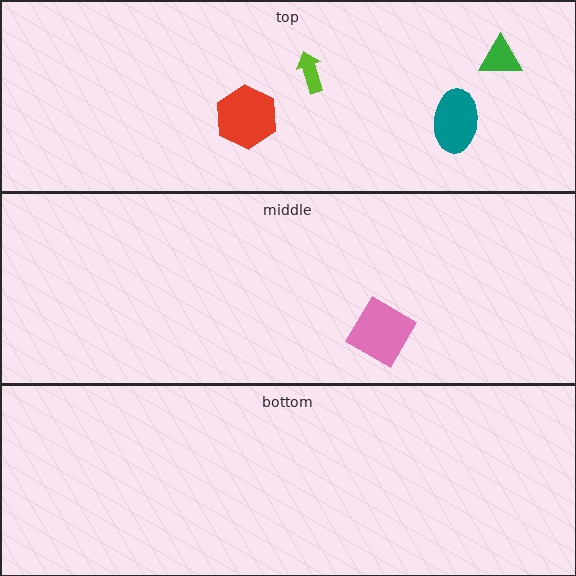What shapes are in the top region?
The green triangle, the lime arrow, the red hexagon, the teal ellipse.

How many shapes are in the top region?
4.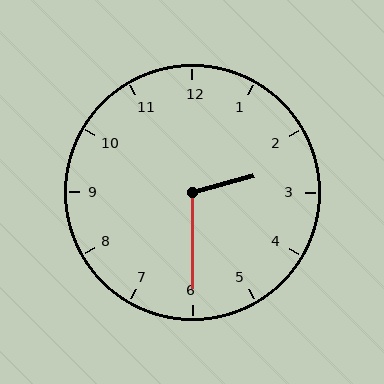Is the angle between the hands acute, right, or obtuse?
It is obtuse.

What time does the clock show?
2:30.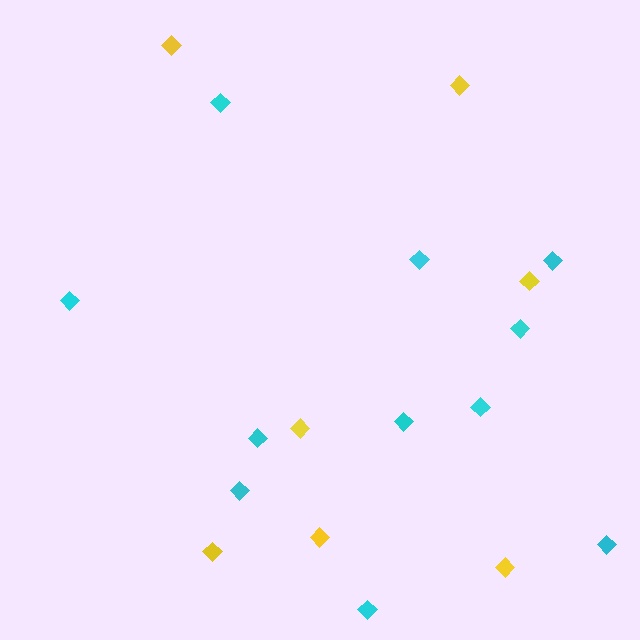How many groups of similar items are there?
There are 2 groups: one group of yellow diamonds (7) and one group of cyan diamonds (11).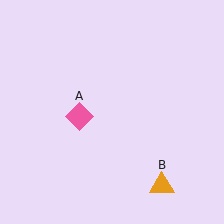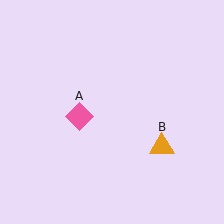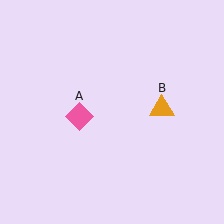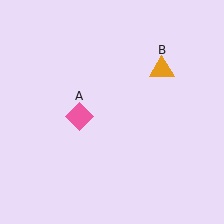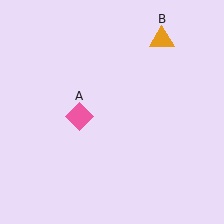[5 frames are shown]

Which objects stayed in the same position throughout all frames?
Pink diamond (object A) remained stationary.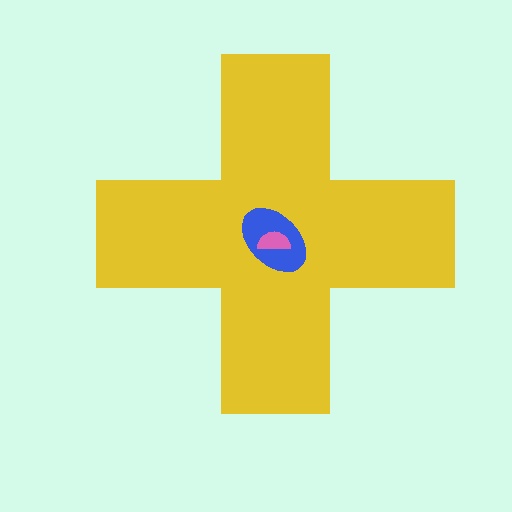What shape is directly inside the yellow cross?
The blue ellipse.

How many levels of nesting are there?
3.